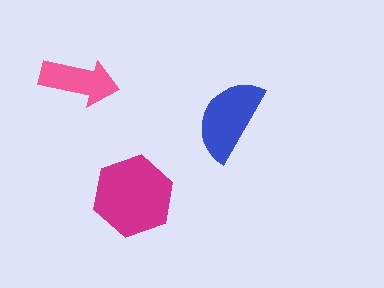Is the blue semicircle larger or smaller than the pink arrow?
Larger.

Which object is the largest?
The magenta hexagon.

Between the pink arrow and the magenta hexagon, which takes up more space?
The magenta hexagon.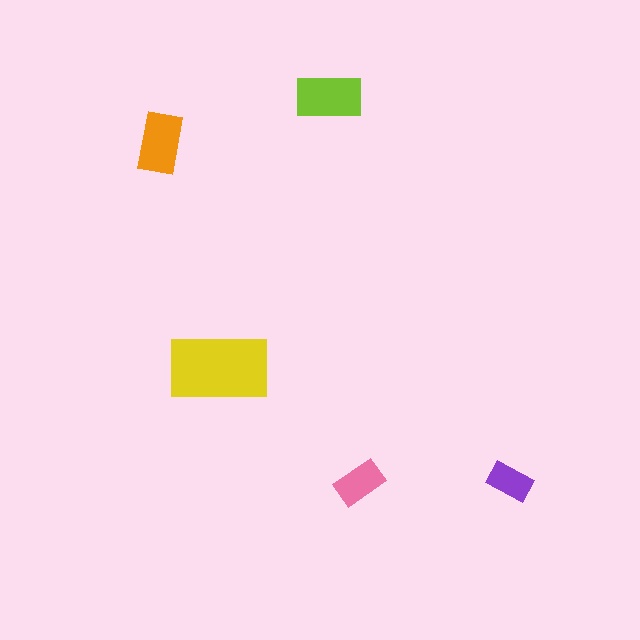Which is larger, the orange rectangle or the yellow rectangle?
The yellow one.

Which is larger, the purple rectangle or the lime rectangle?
The lime one.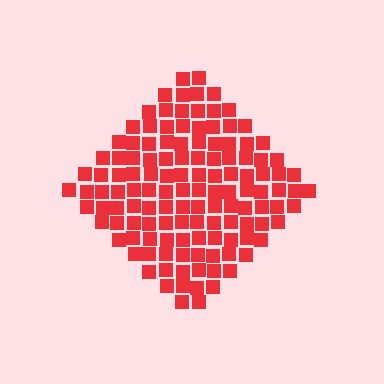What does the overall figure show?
The overall figure shows a diamond.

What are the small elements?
The small elements are squares.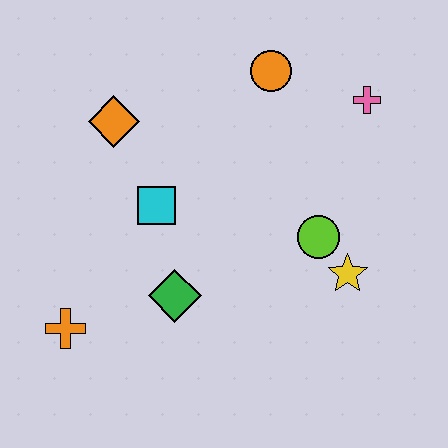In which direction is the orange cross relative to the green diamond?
The orange cross is to the left of the green diamond.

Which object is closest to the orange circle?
The pink cross is closest to the orange circle.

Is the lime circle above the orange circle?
No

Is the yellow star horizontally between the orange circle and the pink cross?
Yes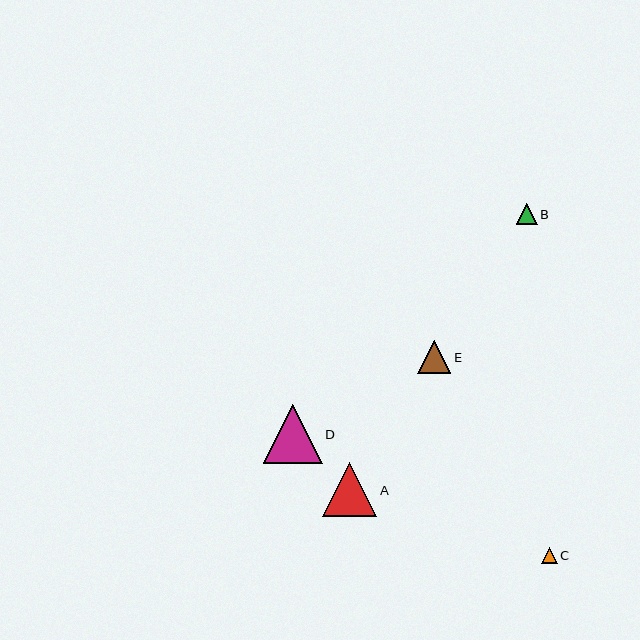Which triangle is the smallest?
Triangle C is the smallest with a size of approximately 16 pixels.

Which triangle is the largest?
Triangle D is the largest with a size of approximately 59 pixels.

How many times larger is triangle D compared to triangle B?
Triangle D is approximately 2.8 times the size of triangle B.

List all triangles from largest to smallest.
From largest to smallest: D, A, E, B, C.